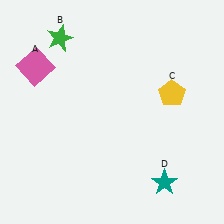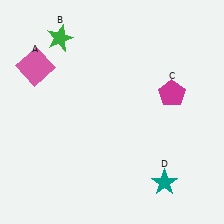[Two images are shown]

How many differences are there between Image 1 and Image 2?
There is 1 difference between the two images.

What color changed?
The pentagon (C) changed from yellow in Image 1 to magenta in Image 2.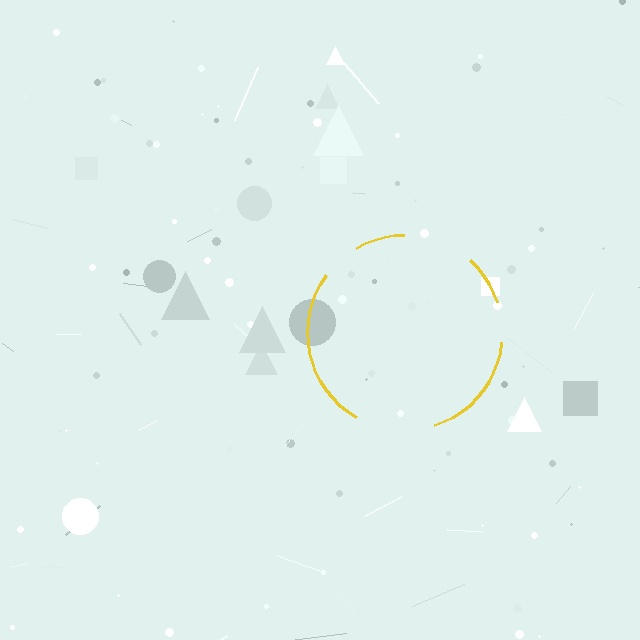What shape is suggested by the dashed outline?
The dashed outline suggests a circle.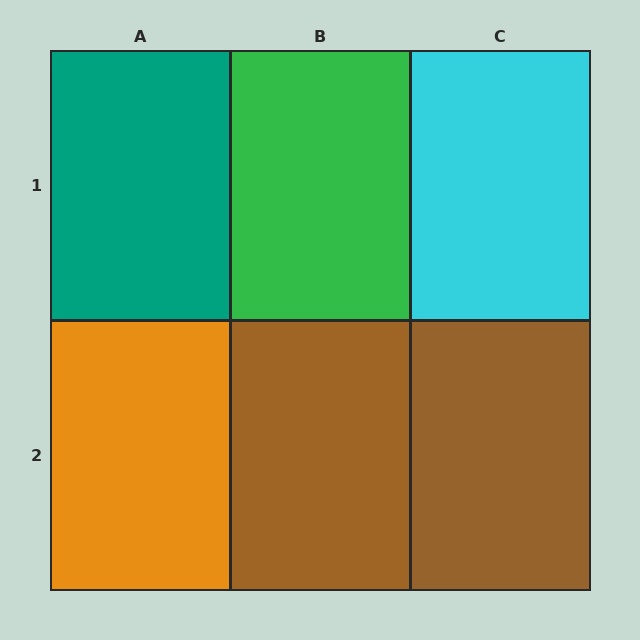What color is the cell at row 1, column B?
Green.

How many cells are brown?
2 cells are brown.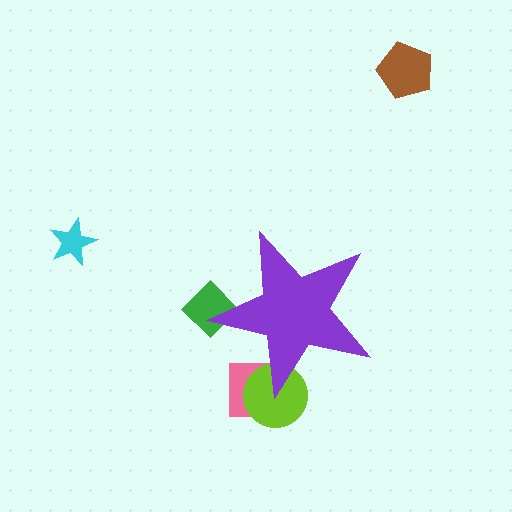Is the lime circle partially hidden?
Yes, the lime circle is partially hidden behind the purple star.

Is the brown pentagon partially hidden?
No, the brown pentagon is fully visible.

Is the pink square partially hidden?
Yes, the pink square is partially hidden behind the purple star.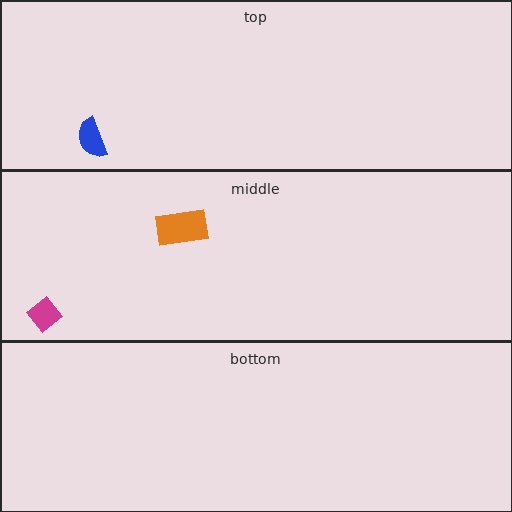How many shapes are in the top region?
1.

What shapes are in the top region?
The blue semicircle.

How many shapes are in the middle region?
2.